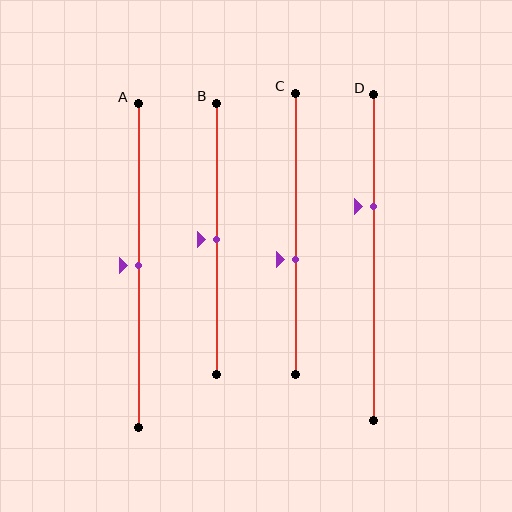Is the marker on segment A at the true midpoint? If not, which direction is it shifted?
Yes, the marker on segment A is at the true midpoint.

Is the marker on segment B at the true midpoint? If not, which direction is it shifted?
Yes, the marker on segment B is at the true midpoint.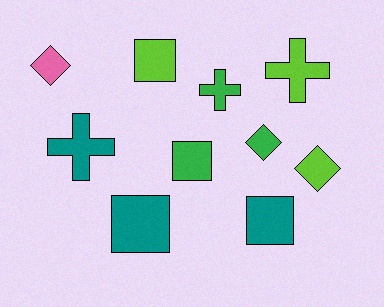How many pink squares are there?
There are no pink squares.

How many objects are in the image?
There are 10 objects.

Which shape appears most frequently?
Square, with 4 objects.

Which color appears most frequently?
Teal, with 3 objects.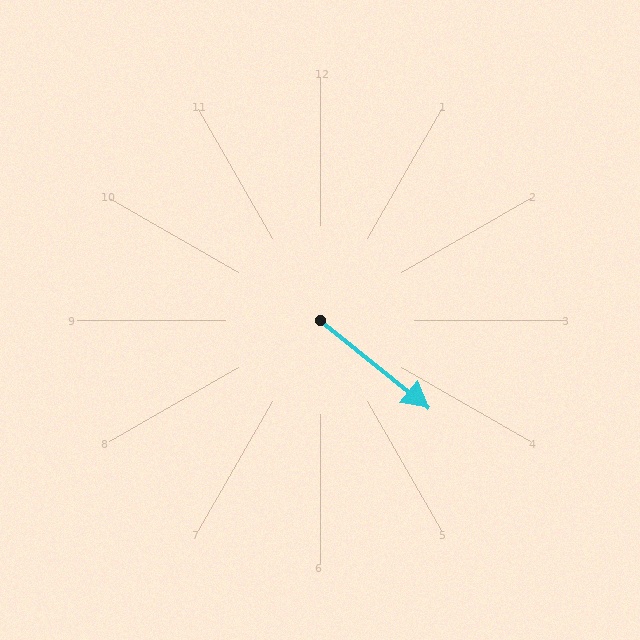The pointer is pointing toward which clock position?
Roughly 4 o'clock.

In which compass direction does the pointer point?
Southeast.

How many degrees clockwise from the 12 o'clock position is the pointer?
Approximately 129 degrees.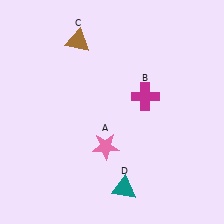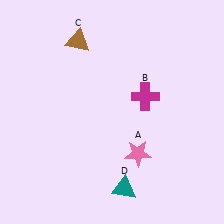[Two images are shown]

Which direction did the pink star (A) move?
The pink star (A) moved right.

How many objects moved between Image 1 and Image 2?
1 object moved between the two images.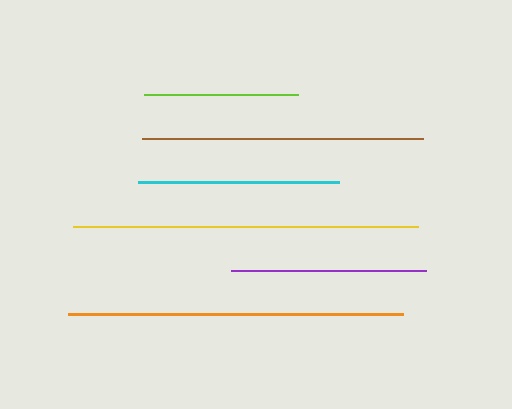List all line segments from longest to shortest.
From longest to shortest: yellow, orange, brown, cyan, purple, lime.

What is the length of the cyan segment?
The cyan segment is approximately 201 pixels long.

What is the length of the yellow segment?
The yellow segment is approximately 345 pixels long.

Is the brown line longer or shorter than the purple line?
The brown line is longer than the purple line.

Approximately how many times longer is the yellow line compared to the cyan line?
The yellow line is approximately 1.7 times the length of the cyan line.